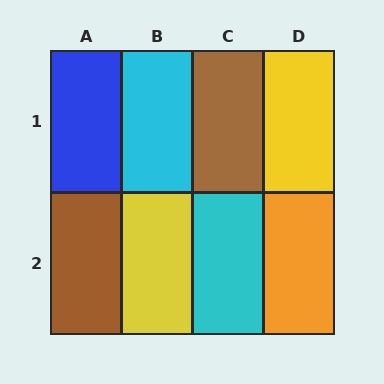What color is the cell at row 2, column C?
Cyan.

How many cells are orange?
1 cell is orange.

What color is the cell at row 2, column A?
Brown.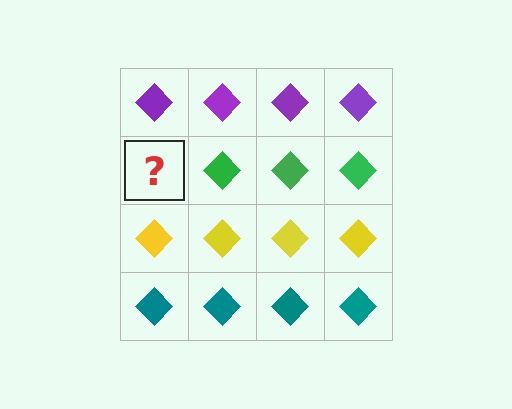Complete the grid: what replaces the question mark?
The question mark should be replaced with a green diamond.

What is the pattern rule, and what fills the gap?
The rule is that each row has a consistent color. The gap should be filled with a green diamond.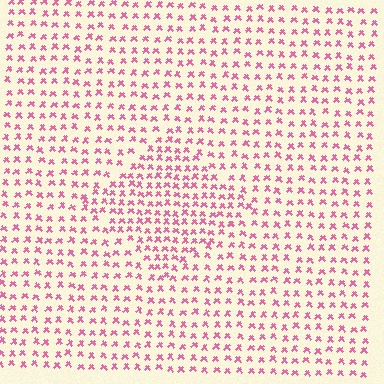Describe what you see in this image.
The image contains small pink elements arranged at two different densities. A diamond-shaped region is visible where the elements are more densely packed than the surrounding area.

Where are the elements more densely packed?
The elements are more densely packed inside the diamond boundary.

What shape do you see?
I see a diamond.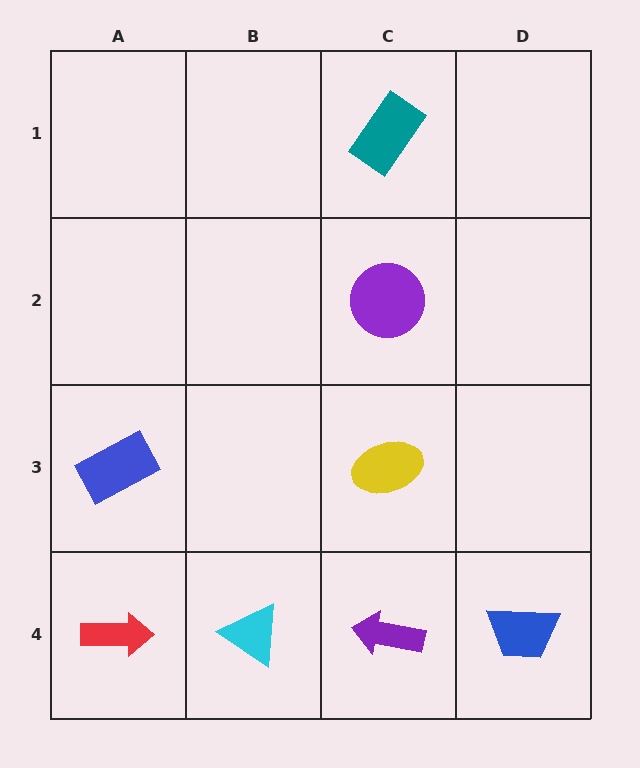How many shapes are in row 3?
2 shapes.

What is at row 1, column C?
A teal rectangle.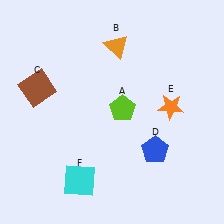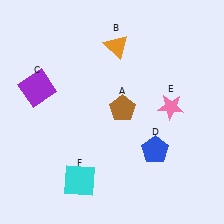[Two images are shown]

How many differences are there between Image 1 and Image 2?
There are 3 differences between the two images.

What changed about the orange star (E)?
In Image 1, E is orange. In Image 2, it changed to pink.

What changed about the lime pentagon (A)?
In Image 1, A is lime. In Image 2, it changed to brown.